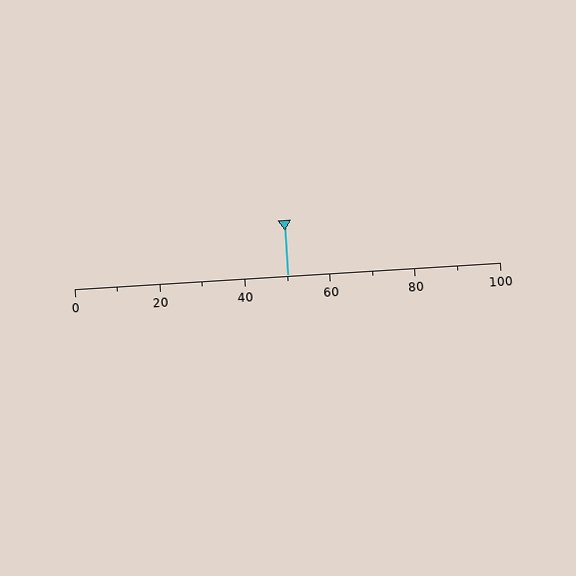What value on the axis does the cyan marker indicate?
The marker indicates approximately 50.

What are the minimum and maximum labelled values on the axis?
The axis runs from 0 to 100.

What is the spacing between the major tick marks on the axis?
The major ticks are spaced 20 apart.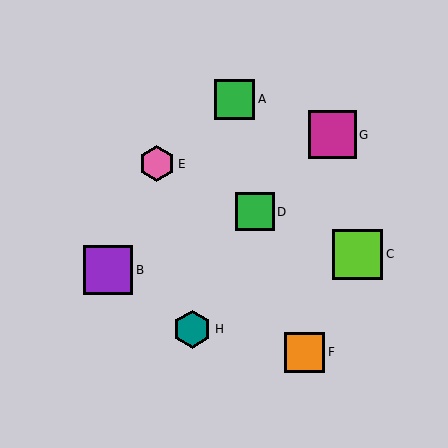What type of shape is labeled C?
Shape C is a lime square.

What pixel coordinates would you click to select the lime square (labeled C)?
Click at (358, 254) to select the lime square C.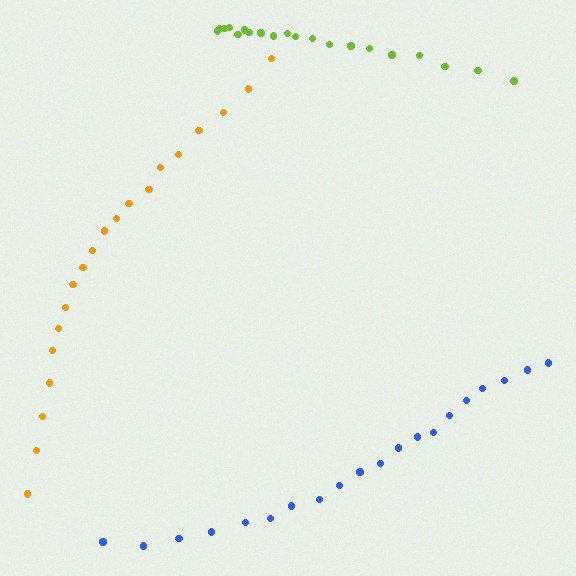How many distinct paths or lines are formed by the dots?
There are 3 distinct paths.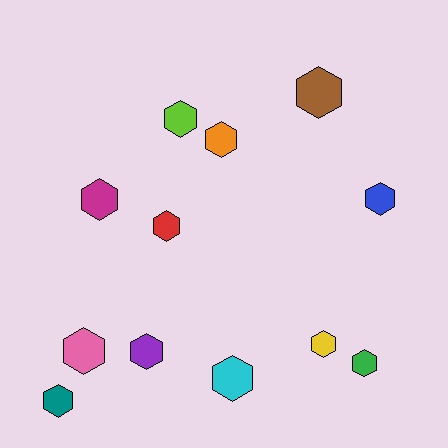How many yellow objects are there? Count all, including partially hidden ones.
There is 1 yellow object.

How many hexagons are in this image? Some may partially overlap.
There are 12 hexagons.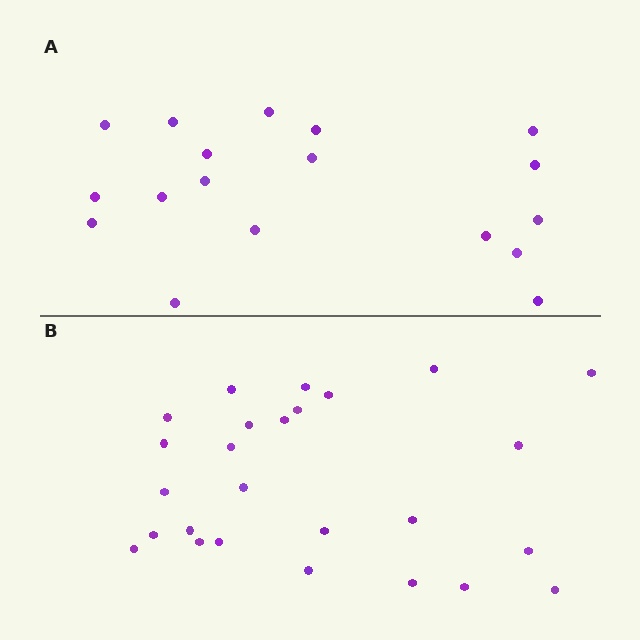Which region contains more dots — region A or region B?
Region B (the bottom region) has more dots.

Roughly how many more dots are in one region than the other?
Region B has roughly 8 or so more dots than region A.